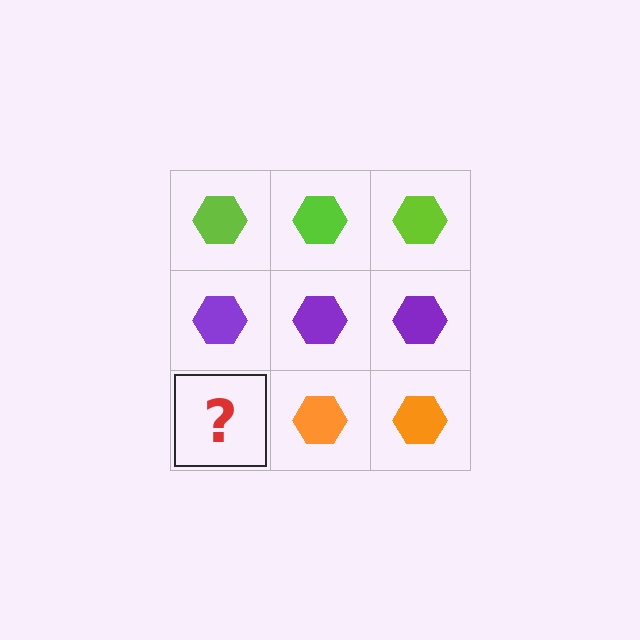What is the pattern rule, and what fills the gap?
The rule is that each row has a consistent color. The gap should be filled with an orange hexagon.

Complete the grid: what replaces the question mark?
The question mark should be replaced with an orange hexagon.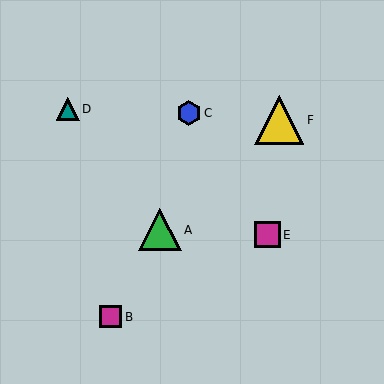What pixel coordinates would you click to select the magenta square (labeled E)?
Click at (267, 235) to select the magenta square E.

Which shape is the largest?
The yellow triangle (labeled F) is the largest.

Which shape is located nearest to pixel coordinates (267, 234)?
The magenta square (labeled E) at (267, 235) is nearest to that location.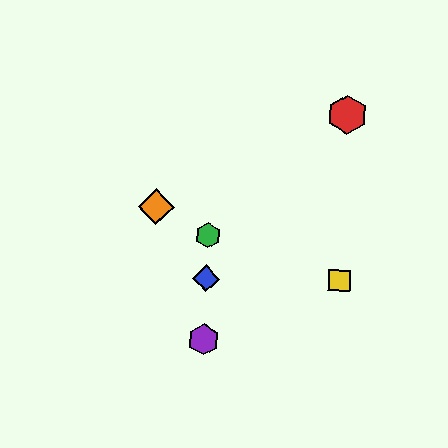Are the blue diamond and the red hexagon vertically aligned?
No, the blue diamond is at x≈206 and the red hexagon is at x≈347.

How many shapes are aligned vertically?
3 shapes (the blue diamond, the green hexagon, the purple hexagon) are aligned vertically.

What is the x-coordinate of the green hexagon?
The green hexagon is at x≈208.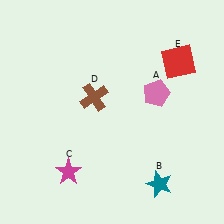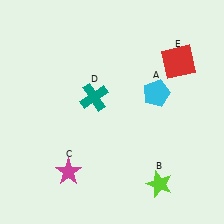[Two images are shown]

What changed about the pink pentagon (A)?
In Image 1, A is pink. In Image 2, it changed to cyan.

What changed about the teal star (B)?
In Image 1, B is teal. In Image 2, it changed to lime.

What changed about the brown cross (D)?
In Image 1, D is brown. In Image 2, it changed to teal.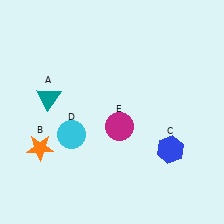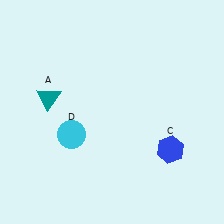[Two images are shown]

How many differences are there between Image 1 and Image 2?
There are 2 differences between the two images.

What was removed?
The magenta circle (E), the orange star (B) were removed in Image 2.